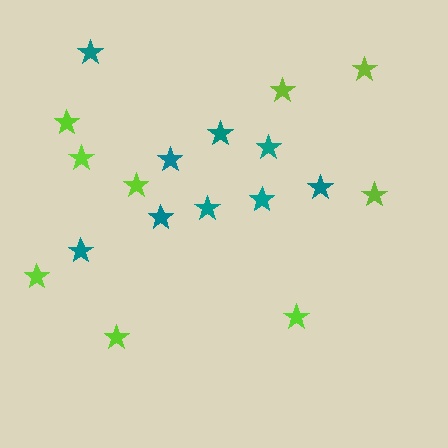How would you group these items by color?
There are 2 groups: one group of teal stars (9) and one group of lime stars (9).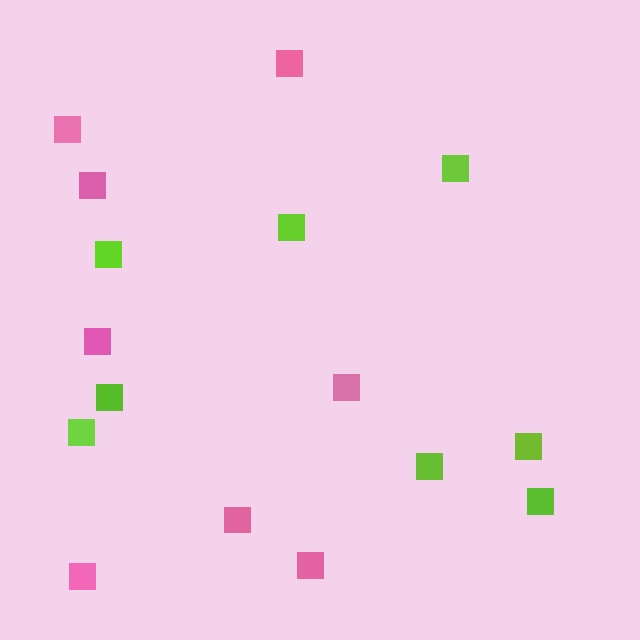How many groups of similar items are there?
There are 2 groups: one group of lime squares (8) and one group of pink squares (8).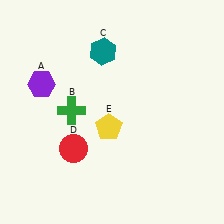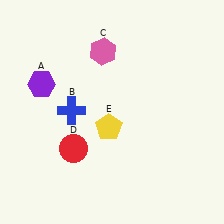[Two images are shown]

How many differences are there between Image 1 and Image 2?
There are 2 differences between the two images.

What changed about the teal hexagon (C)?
In Image 1, C is teal. In Image 2, it changed to pink.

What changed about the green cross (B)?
In Image 1, B is green. In Image 2, it changed to blue.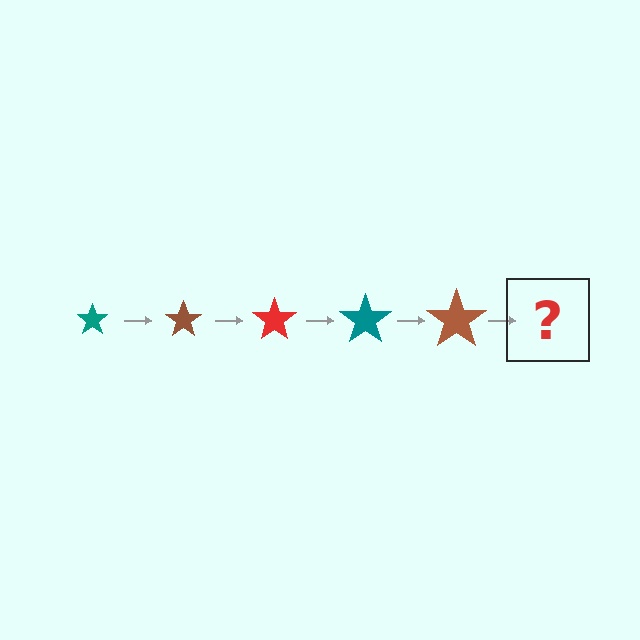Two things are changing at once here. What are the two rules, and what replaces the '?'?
The two rules are that the star grows larger each step and the color cycles through teal, brown, and red. The '?' should be a red star, larger than the previous one.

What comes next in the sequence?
The next element should be a red star, larger than the previous one.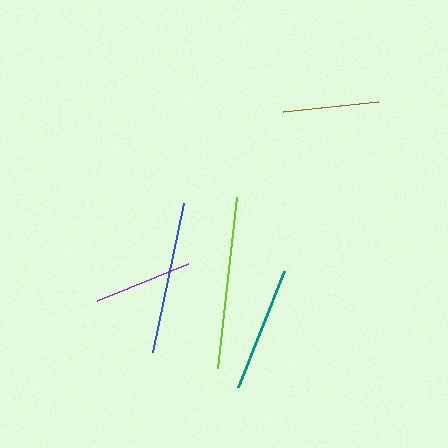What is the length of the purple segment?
The purple segment is approximately 98 pixels long.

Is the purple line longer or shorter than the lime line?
The lime line is longer than the purple line.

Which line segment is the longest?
The lime line is the longest at approximately 171 pixels.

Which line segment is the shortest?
The brown line is the shortest at approximately 96 pixels.